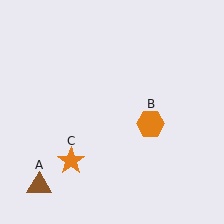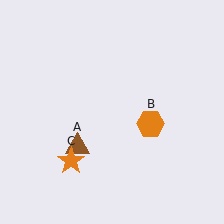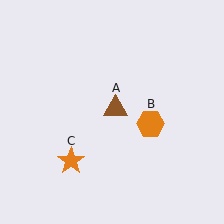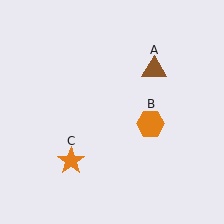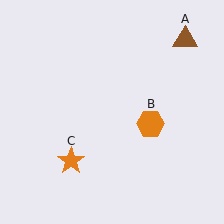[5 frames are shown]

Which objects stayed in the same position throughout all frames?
Orange hexagon (object B) and orange star (object C) remained stationary.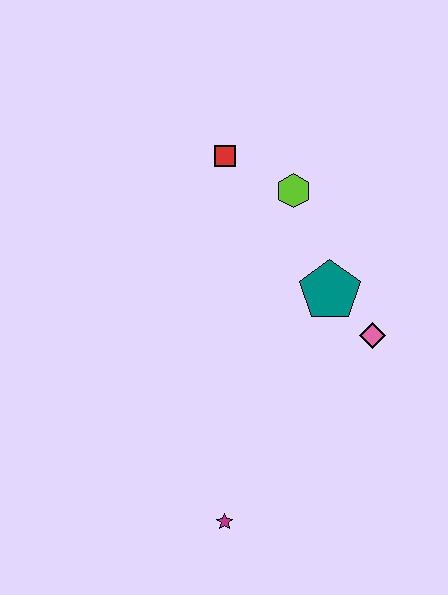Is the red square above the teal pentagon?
Yes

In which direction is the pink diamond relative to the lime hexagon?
The pink diamond is below the lime hexagon.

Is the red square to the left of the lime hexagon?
Yes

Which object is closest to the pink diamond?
The teal pentagon is closest to the pink diamond.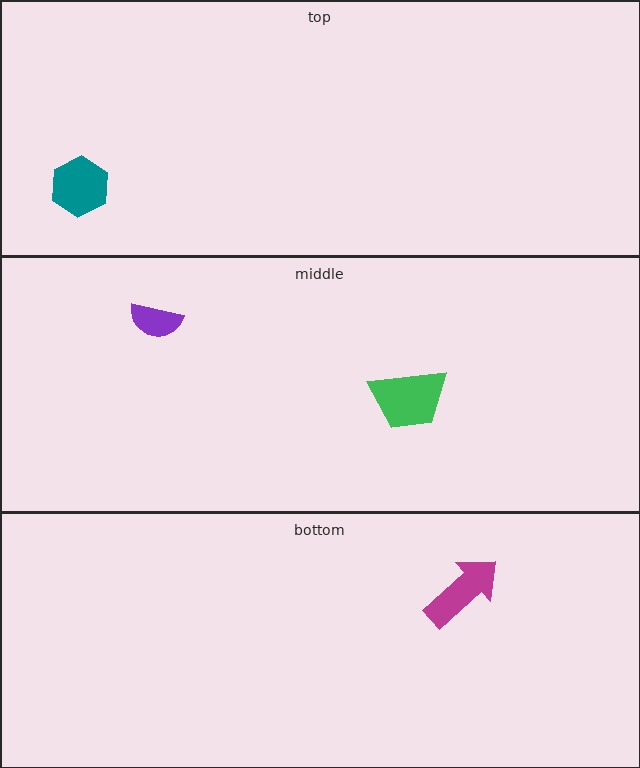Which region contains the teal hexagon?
The top region.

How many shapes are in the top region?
1.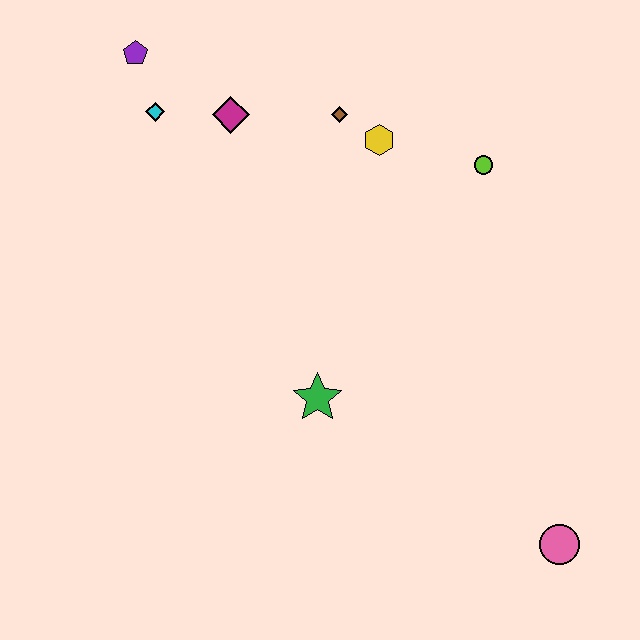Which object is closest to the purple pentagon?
The cyan diamond is closest to the purple pentagon.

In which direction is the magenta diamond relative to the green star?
The magenta diamond is above the green star.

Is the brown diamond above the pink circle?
Yes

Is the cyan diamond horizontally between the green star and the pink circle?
No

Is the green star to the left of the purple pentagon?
No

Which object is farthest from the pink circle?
The purple pentagon is farthest from the pink circle.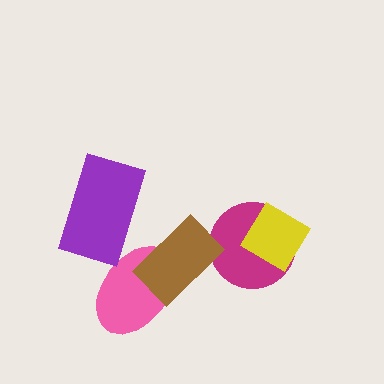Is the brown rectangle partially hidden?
No, no other shape covers it.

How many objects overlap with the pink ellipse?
2 objects overlap with the pink ellipse.